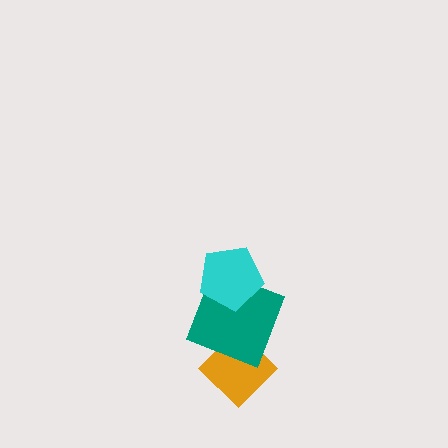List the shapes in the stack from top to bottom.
From top to bottom: the cyan pentagon, the teal square, the orange diamond.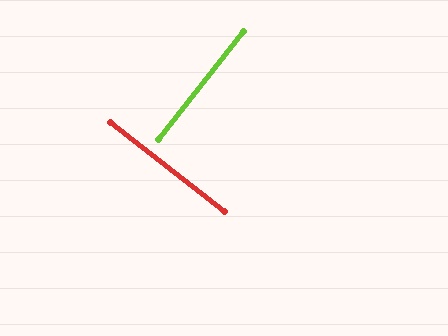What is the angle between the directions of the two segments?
Approximately 90 degrees.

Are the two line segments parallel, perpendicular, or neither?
Perpendicular — they meet at approximately 90°.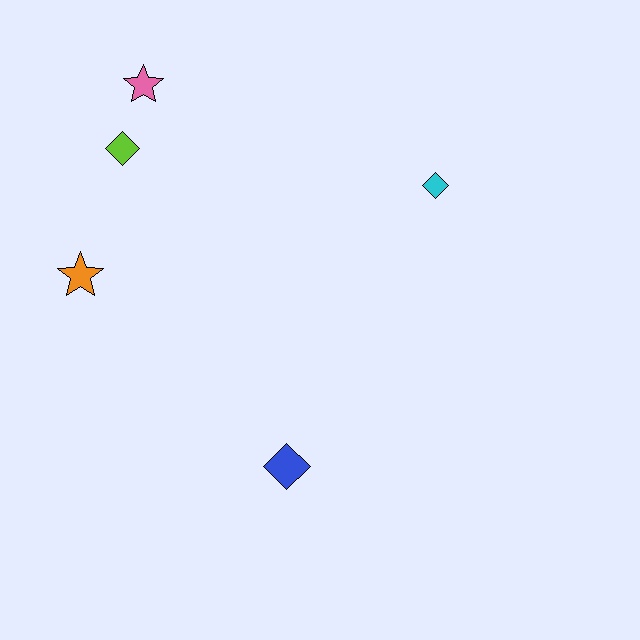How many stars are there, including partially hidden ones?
There are 2 stars.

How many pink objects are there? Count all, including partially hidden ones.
There is 1 pink object.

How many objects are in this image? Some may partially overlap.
There are 5 objects.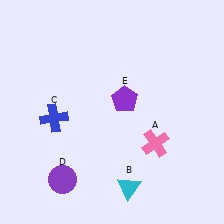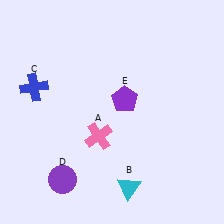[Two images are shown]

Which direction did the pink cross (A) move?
The pink cross (A) moved left.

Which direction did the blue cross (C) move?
The blue cross (C) moved up.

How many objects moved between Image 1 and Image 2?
2 objects moved between the two images.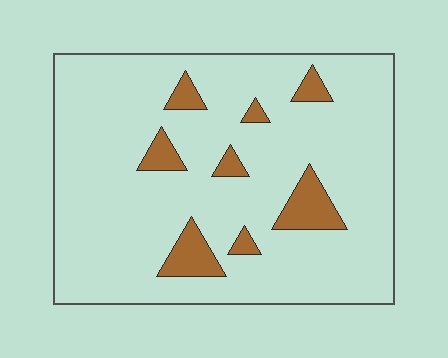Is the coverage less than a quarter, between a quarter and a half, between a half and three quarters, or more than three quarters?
Less than a quarter.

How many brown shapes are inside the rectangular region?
8.